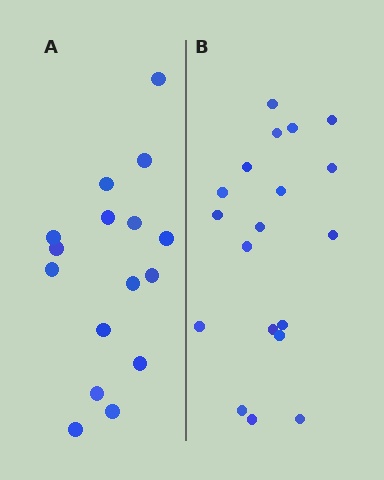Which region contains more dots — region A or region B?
Region B (the right region) has more dots.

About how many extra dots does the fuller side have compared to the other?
Region B has just a few more — roughly 2 or 3 more dots than region A.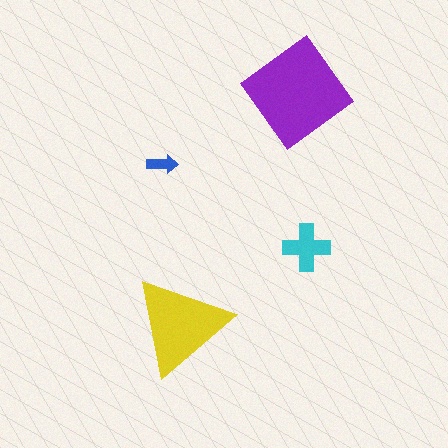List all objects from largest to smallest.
The purple diamond, the yellow triangle, the cyan cross, the blue arrow.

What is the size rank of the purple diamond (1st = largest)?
1st.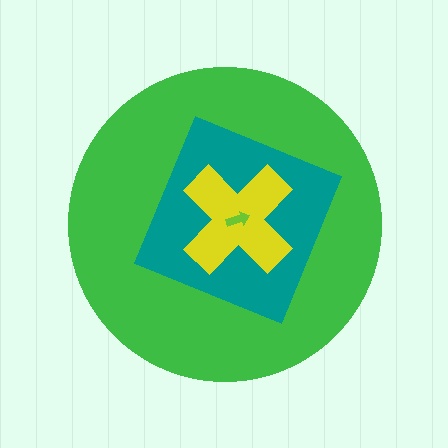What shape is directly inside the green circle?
The teal square.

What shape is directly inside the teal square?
The yellow cross.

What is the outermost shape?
The green circle.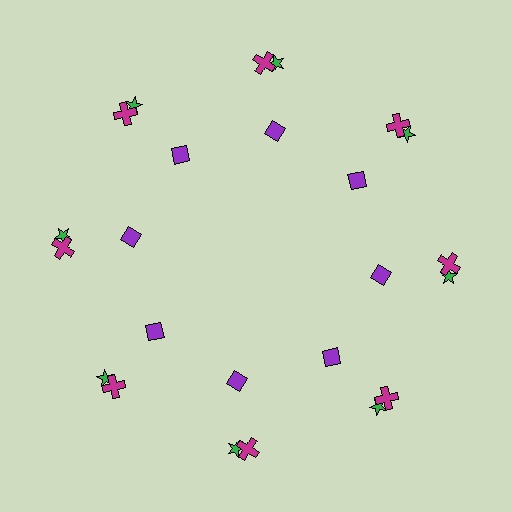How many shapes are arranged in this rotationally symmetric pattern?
There are 24 shapes, arranged in 8 groups of 3.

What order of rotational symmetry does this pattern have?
This pattern has 8-fold rotational symmetry.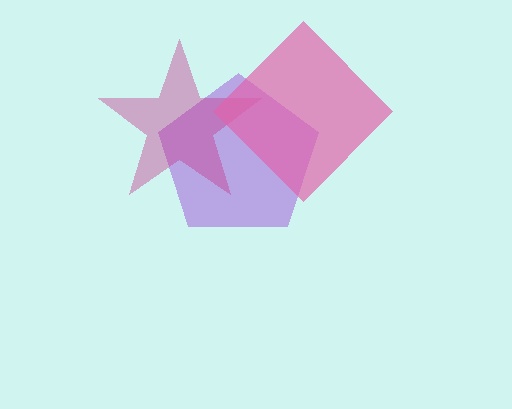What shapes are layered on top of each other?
The layered shapes are: a purple pentagon, a magenta star, a pink diamond.